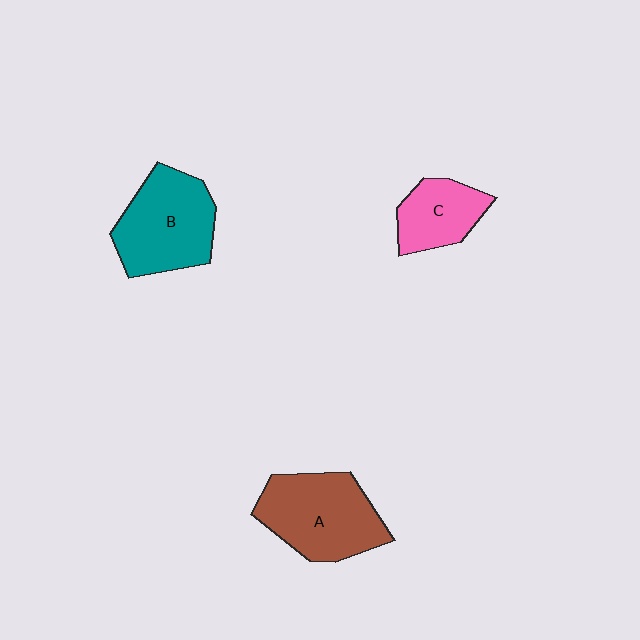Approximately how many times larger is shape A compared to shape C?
Approximately 1.7 times.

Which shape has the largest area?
Shape A (brown).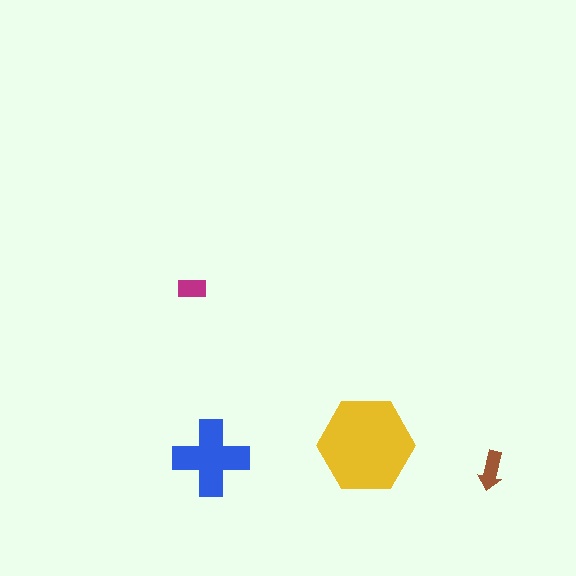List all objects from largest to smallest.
The yellow hexagon, the blue cross, the brown arrow, the magenta rectangle.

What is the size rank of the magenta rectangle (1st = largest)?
4th.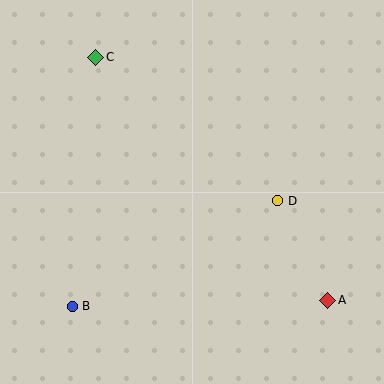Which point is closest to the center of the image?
Point D at (278, 201) is closest to the center.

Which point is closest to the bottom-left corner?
Point B is closest to the bottom-left corner.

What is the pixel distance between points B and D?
The distance between B and D is 231 pixels.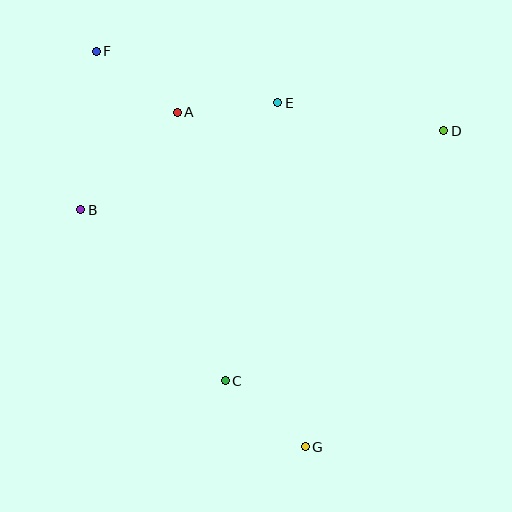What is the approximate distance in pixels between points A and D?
The distance between A and D is approximately 267 pixels.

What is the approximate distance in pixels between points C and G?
The distance between C and G is approximately 104 pixels.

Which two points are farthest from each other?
Points F and G are farthest from each other.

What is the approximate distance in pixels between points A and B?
The distance between A and B is approximately 137 pixels.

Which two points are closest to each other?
Points A and E are closest to each other.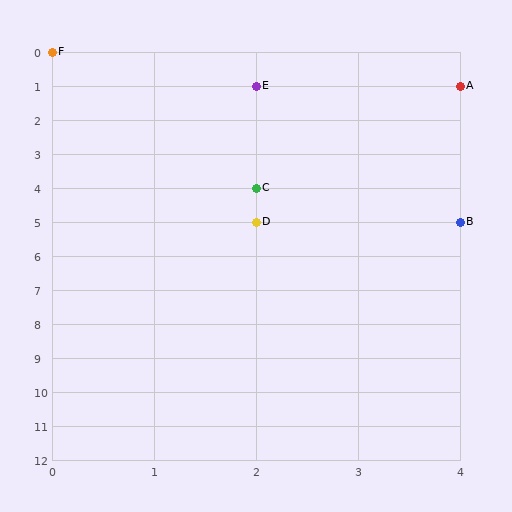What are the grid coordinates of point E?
Point E is at grid coordinates (2, 1).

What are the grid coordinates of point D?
Point D is at grid coordinates (2, 5).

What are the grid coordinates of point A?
Point A is at grid coordinates (4, 1).